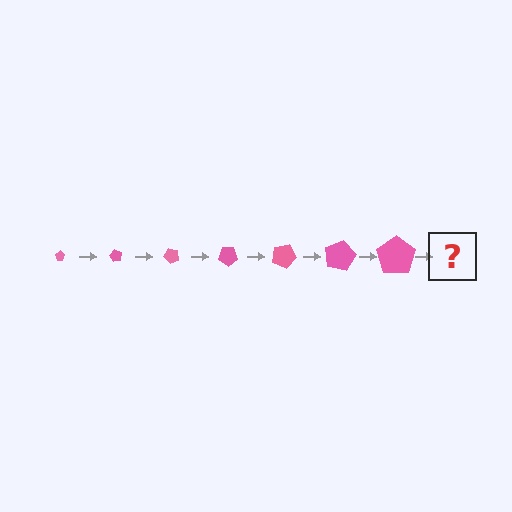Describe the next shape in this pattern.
It should be a pentagon, larger than the previous one and rotated 420 degrees from the start.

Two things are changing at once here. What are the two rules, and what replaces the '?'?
The two rules are that the pentagon grows larger each step and it rotates 60 degrees each step. The '?' should be a pentagon, larger than the previous one and rotated 420 degrees from the start.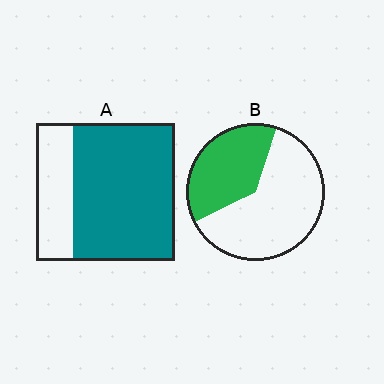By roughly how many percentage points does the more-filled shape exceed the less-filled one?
By roughly 35 percentage points (A over B).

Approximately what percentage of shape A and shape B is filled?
A is approximately 75% and B is approximately 35%.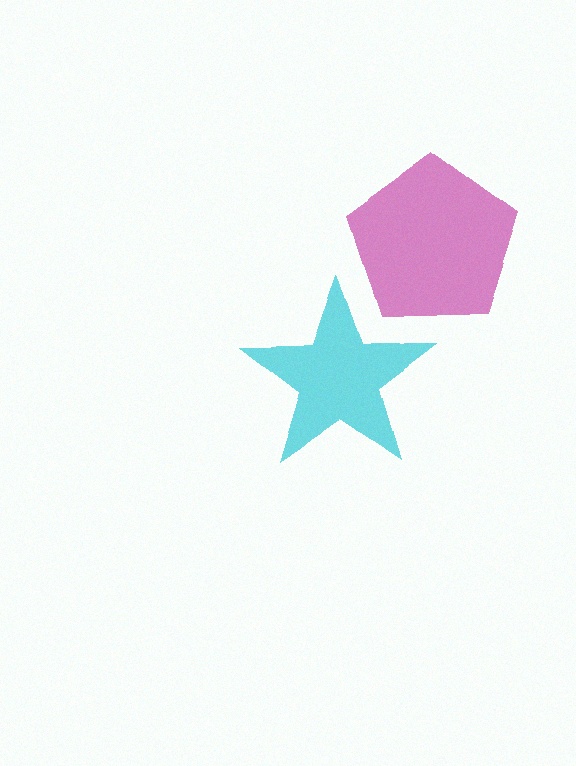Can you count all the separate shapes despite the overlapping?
Yes, there are 2 separate shapes.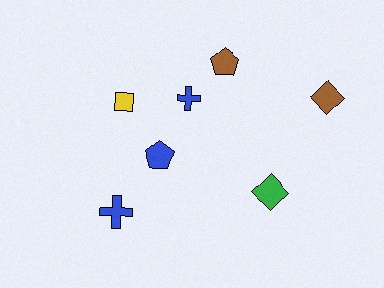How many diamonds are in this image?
There are 2 diamonds.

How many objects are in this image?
There are 7 objects.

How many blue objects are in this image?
There are 3 blue objects.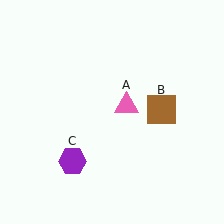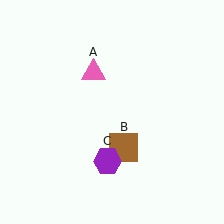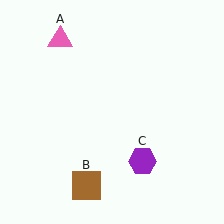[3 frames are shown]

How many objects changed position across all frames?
3 objects changed position: pink triangle (object A), brown square (object B), purple hexagon (object C).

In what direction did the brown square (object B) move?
The brown square (object B) moved down and to the left.